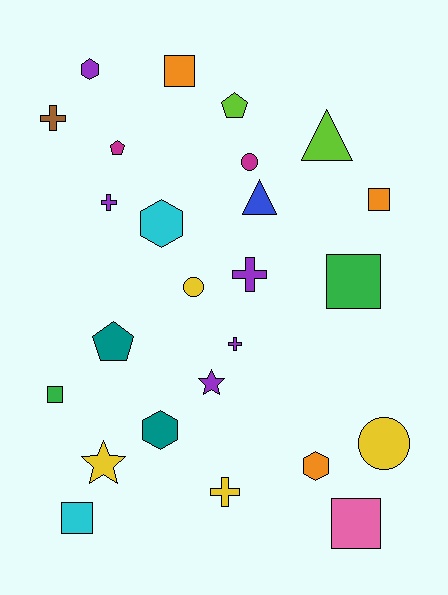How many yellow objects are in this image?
There are 4 yellow objects.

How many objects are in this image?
There are 25 objects.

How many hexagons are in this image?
There are 4 hexagons.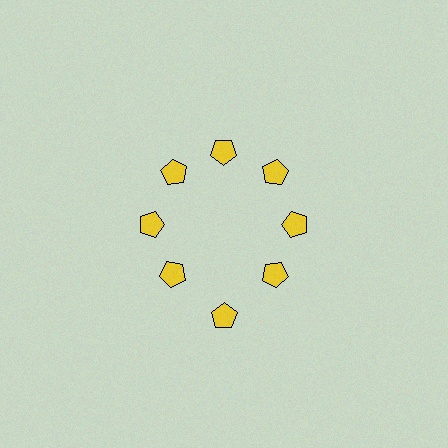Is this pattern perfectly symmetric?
No. The 8 yellow pentagons are arranged in a ring, but one element near the 6 o'clock position is pushed outward from the center, breaking the 8-fold rotational symmetry.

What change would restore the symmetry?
The symmetry would be restored by moving it inward, back onto the ring so that all 8 pentagons sit at equal angles and equal distance from the center.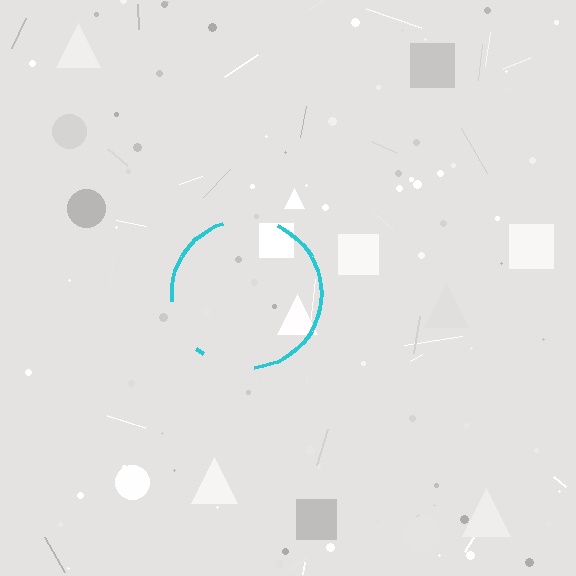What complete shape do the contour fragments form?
The contour fragments form a circle.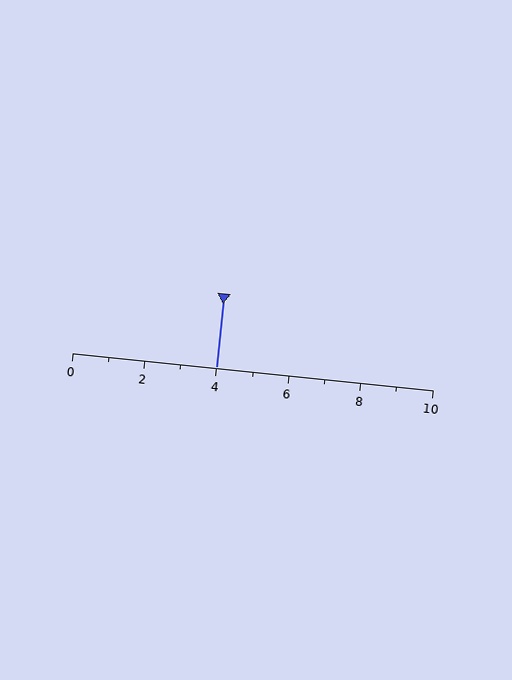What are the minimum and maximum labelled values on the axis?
The axis runs from 0 to 10.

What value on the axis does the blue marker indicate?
The marker indicates approximately 4.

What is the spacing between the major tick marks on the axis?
The major ticks are spaced 2 apart.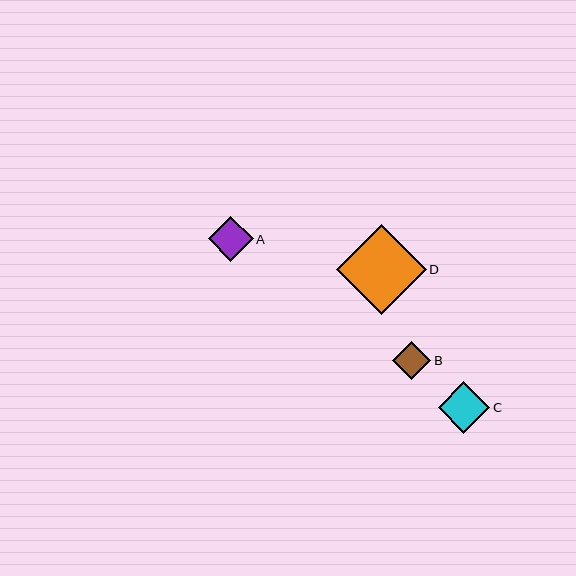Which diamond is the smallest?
Diamond B is the smallest with a size of approximately 38 pixels.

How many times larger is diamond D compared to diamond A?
Diamond D is approximately 2.0 times the size of diamond A.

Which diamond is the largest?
Diamond D is the largest with a size of approximately 90 pixels.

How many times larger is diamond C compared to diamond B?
Diamond C is approximately 1.4 times the size of diamond B.